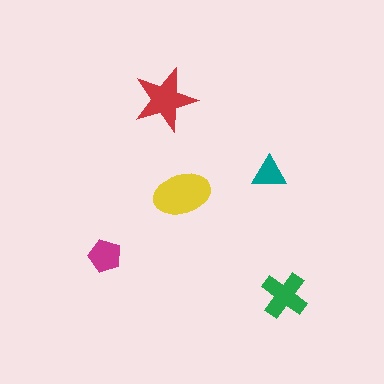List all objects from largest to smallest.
The yellow ellipse, the red star, the green cross, the magenta pentagon, the teal triangle.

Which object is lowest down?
The green cross is bottommost.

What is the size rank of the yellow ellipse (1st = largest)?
1st.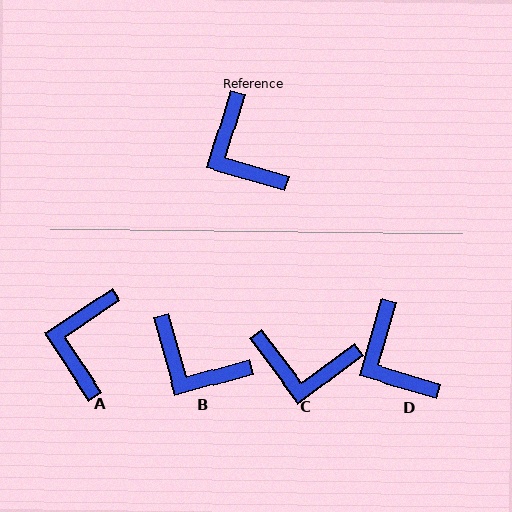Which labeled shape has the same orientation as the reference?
D.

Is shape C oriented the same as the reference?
No, it is off by about 53 degrees.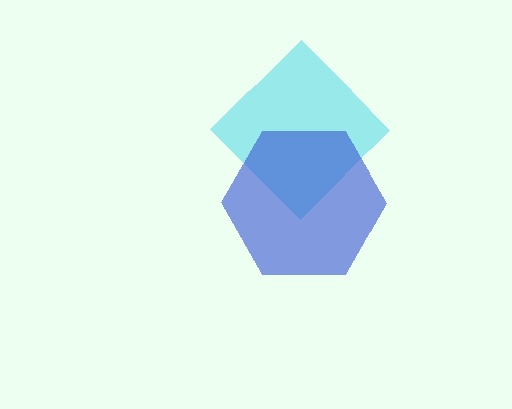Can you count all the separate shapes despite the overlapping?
Yes, there are 2 separate shapes.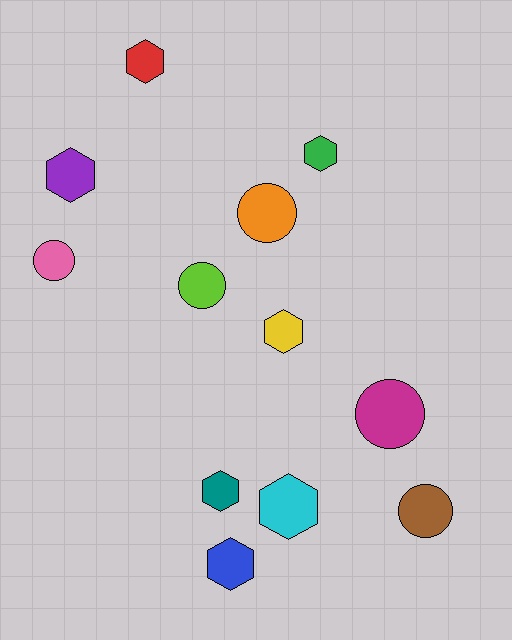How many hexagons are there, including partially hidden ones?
There are 7 hexagons.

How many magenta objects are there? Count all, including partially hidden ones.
There is 1 magenta object.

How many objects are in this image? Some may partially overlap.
There are 12 objects.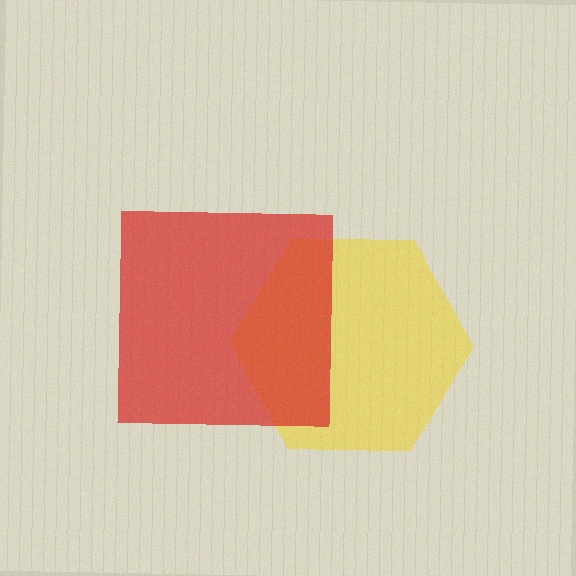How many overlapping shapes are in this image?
There are 2 overlapping shapes in the image.